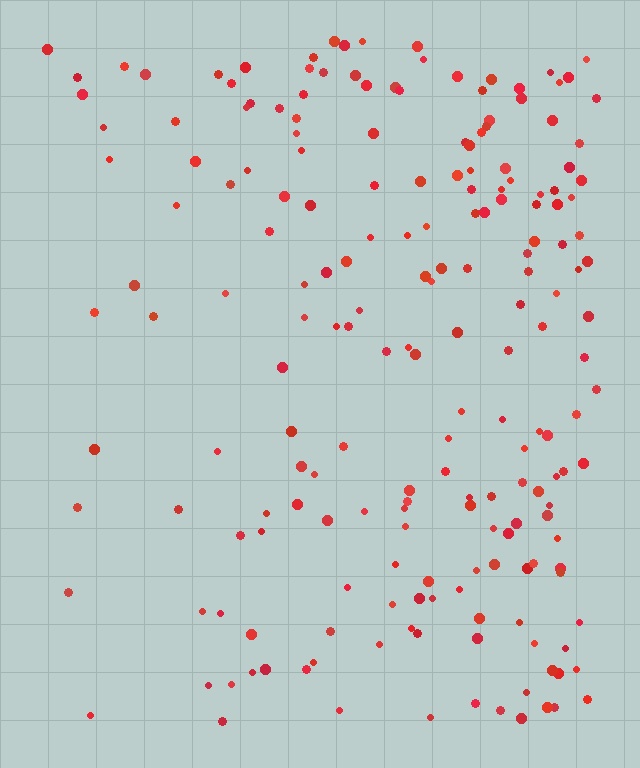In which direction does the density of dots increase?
From left to right, with the right side densest.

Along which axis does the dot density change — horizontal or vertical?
Horizontal.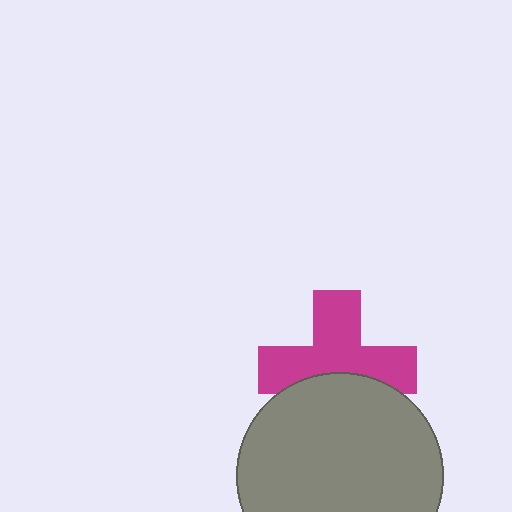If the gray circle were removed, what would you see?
You would see the complete magenta cross.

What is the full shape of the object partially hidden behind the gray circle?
The partially hidden object is a magenta cross.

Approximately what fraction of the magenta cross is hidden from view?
Roughly 35% of the magenta cross is hidden behind the gray circle.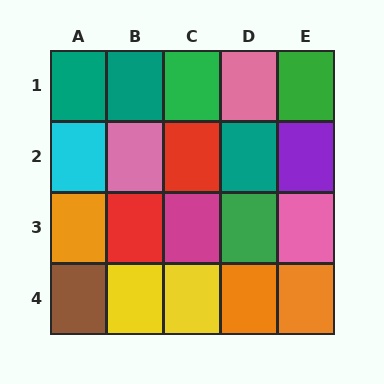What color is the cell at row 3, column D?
Green.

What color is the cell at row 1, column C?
Green.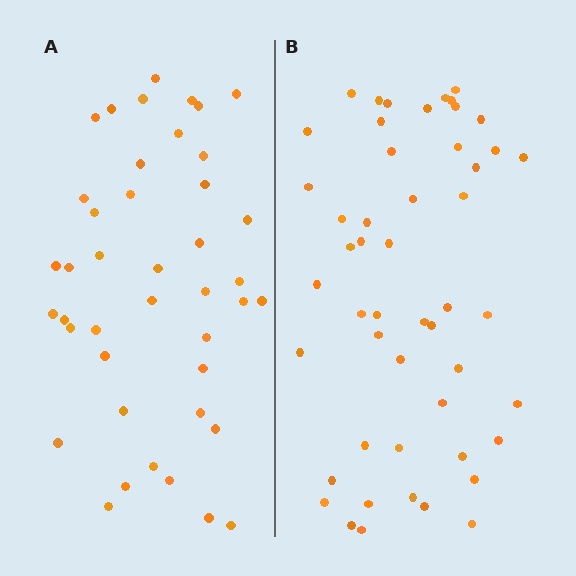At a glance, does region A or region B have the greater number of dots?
Region B (the right region) has more dots.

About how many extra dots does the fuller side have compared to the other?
Region B has roughly 8 or so more dots than region A.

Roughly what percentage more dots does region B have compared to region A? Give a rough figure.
About 20% more.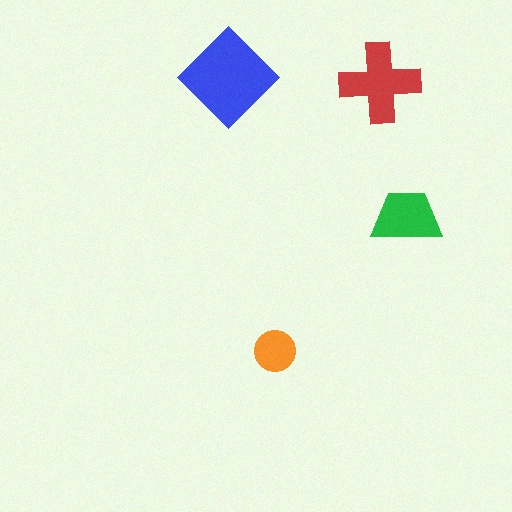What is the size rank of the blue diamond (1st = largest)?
1st.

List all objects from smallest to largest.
The orange circle, the green trapezoid, the red cross, the blue diamond.